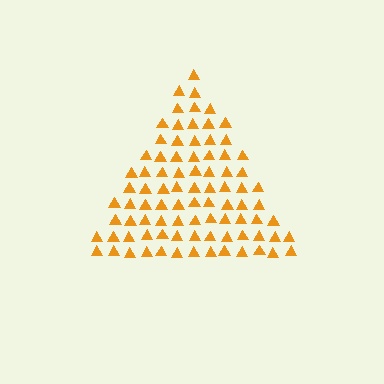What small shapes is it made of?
It is made of small triangles.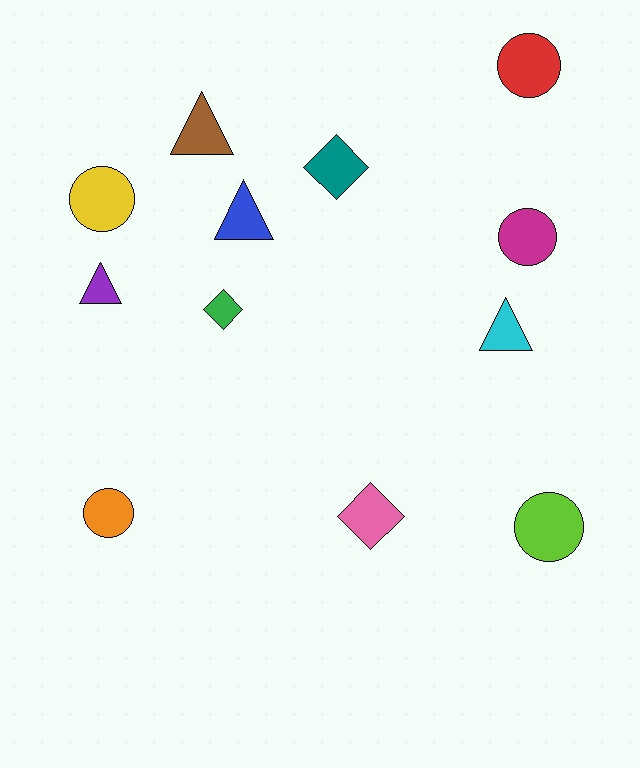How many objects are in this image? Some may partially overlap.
There are 12 objects.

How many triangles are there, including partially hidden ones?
There are 4 triangles.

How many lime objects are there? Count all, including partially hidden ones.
There is 1 lime object.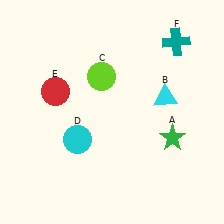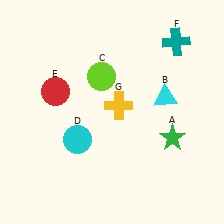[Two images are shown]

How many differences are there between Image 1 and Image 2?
There is 1 difference between the two images.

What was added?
A yellow cross (G) was added in Image 2.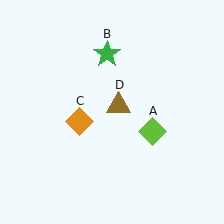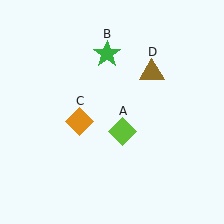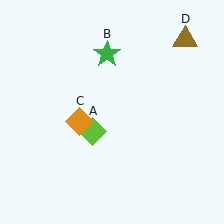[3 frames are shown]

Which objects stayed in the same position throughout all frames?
Green star (object B) and orange diamond (object C) remained stationary.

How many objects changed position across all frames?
2 objects changed position: lime diamond (object A), brown triangle (object D).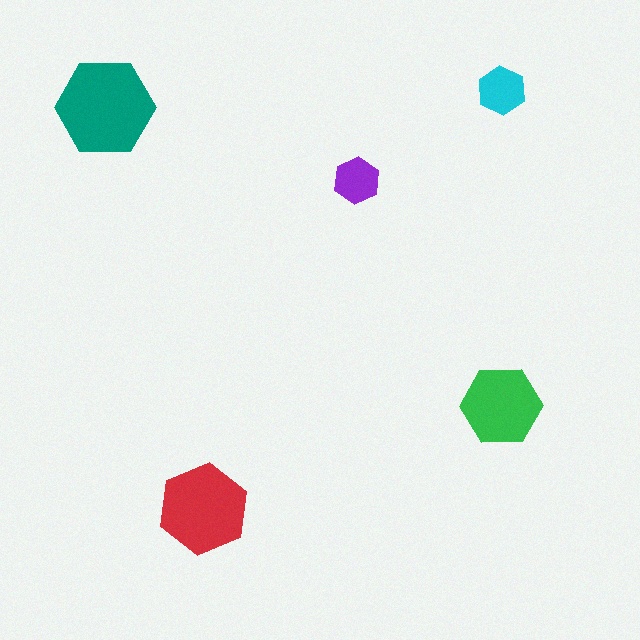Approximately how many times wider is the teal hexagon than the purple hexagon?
About 2 times wider.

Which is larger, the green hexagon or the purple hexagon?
The green one.